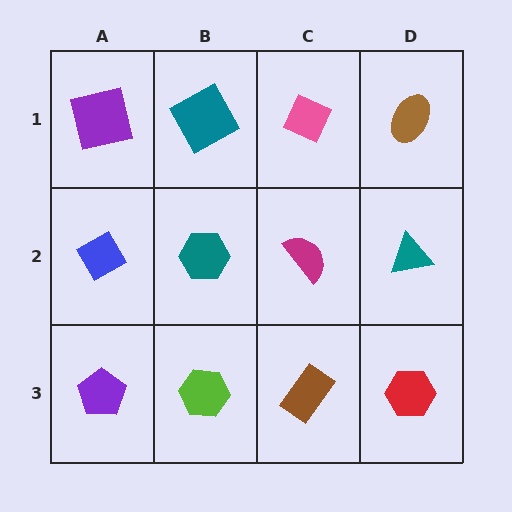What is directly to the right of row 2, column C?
A teal triangle.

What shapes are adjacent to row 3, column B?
A teal hexagon (row 2, column B), a purple pentagon (row 3, column A), a brown rectangle (row 3, column C).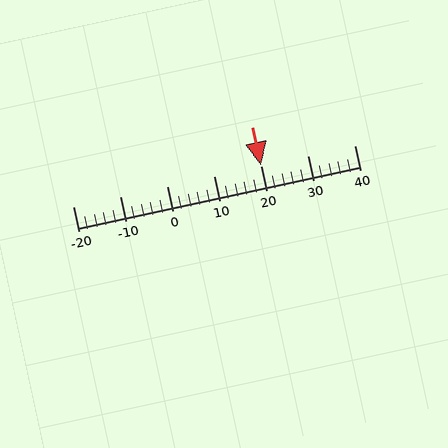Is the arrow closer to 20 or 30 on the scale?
The arrow is closer to 20.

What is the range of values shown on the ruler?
The ruler shows values from -20 to 40.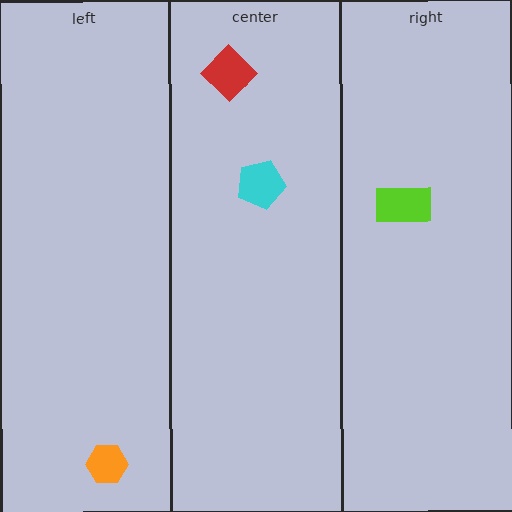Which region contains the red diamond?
The center region.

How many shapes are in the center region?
2.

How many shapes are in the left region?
1.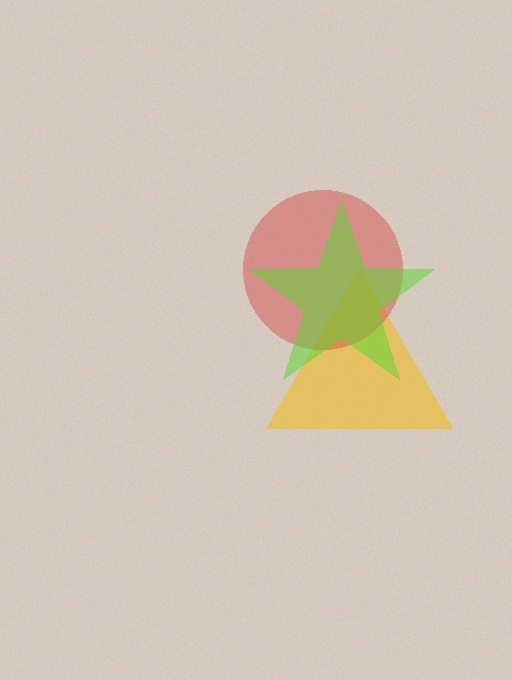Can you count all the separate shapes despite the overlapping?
Yes, there are 3 separate shapes.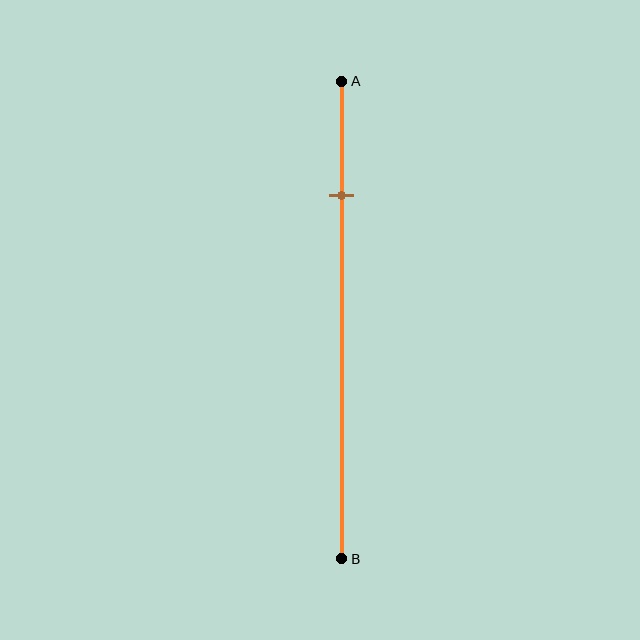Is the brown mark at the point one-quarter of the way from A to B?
Yes, the mark is approximately at the one-quarter point.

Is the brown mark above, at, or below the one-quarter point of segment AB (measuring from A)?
The brown mark is approximately at the one-quarter point of segment AB.